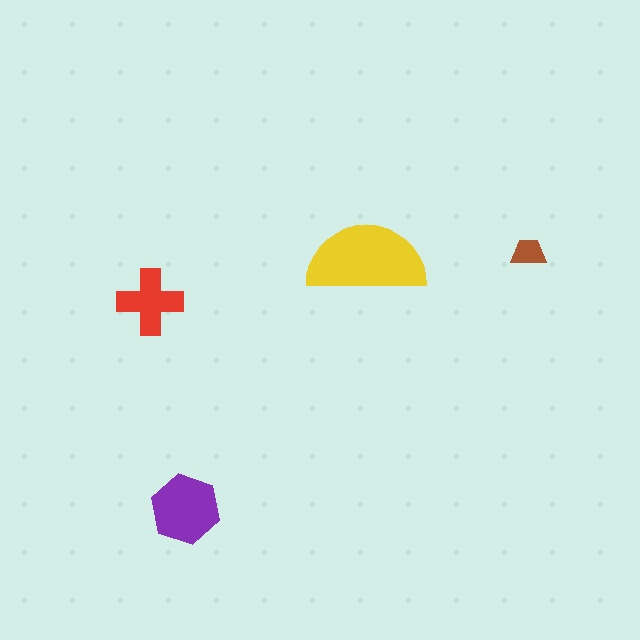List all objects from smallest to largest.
The brown trapezoid, the red cross, the purple hexagon, the yellow semicircle.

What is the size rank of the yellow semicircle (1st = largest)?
1st.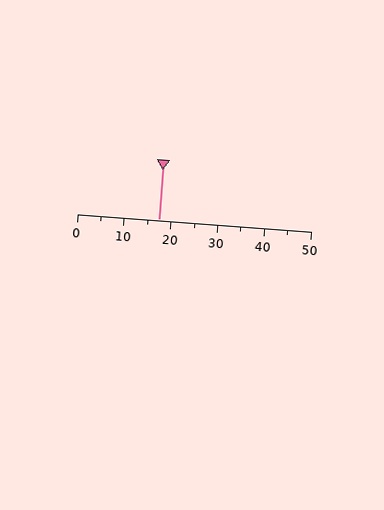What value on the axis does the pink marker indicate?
The marker indicates approximately 17.5.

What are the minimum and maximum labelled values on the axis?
The axis runs from 0 to 50.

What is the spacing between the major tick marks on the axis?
The major ticks are spaced 10 apart.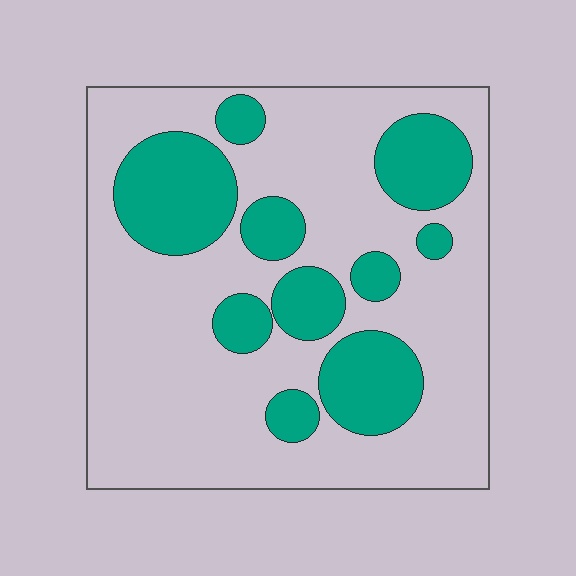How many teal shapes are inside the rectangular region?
10.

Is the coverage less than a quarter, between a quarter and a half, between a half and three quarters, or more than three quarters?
Between a quarter and a half.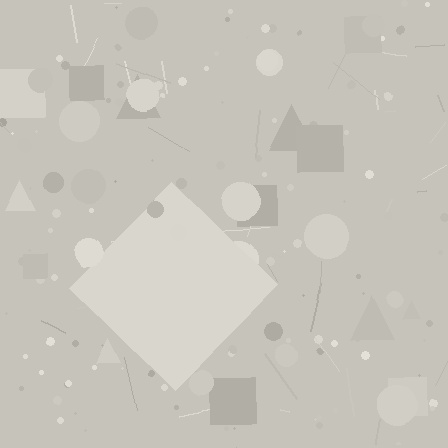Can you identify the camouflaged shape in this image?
The camouflaged shape is a diamond.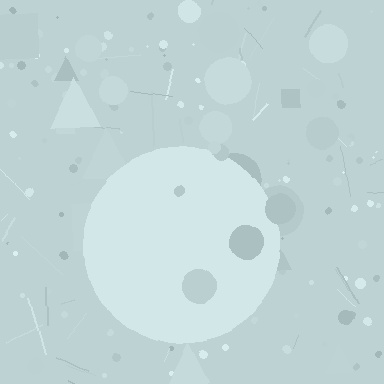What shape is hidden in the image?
A circle is hidden in the image.